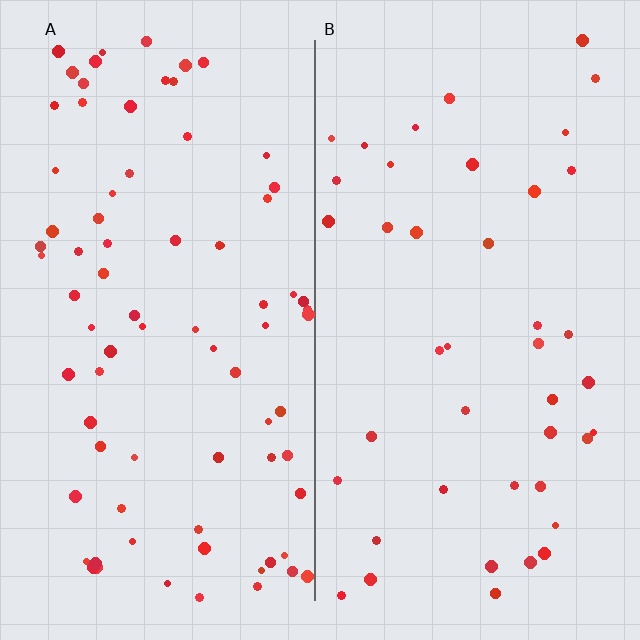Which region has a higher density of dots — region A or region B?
A (the left).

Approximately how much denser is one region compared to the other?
Approximately 1.9× — region A over region B.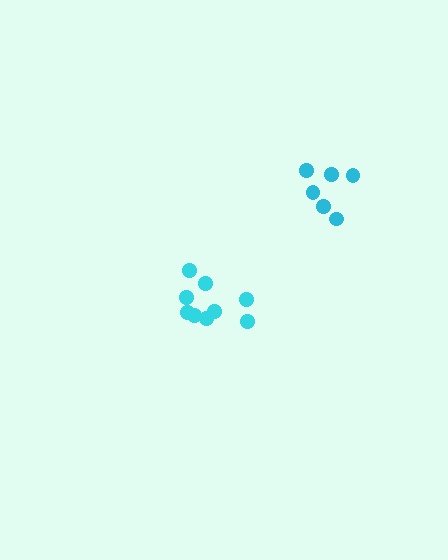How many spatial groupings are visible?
There are 2 spatial groupings.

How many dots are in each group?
Group 1: 9 dots, Group 2: 6 dots (15 total).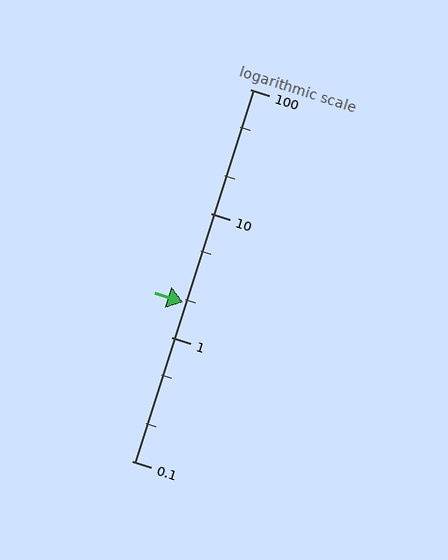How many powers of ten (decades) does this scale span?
The scale spans 3 decades, from 0.1 to 100.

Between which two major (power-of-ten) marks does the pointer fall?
The pointer is between 1 and 10.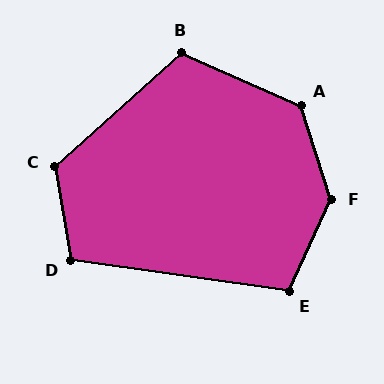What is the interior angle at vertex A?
Approximately 131 degrees (obtuse).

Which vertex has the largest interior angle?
F, at approximately 138 degrees.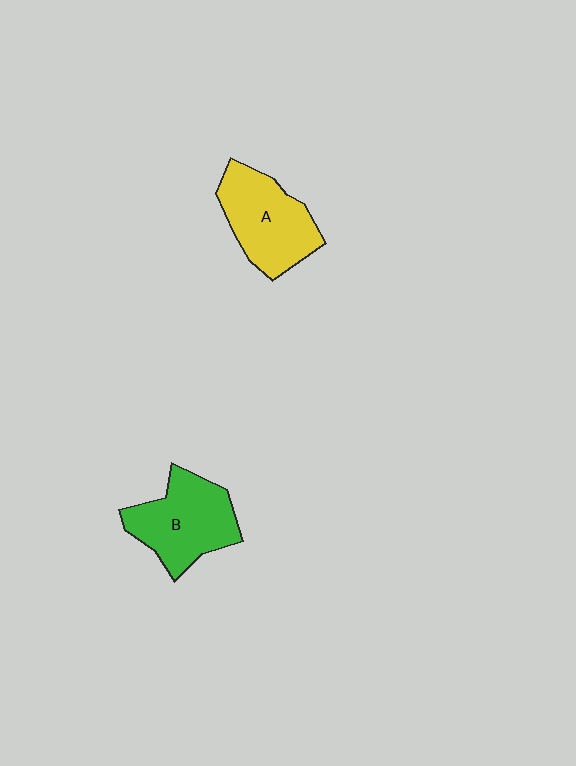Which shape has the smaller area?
Shape A (yellow).